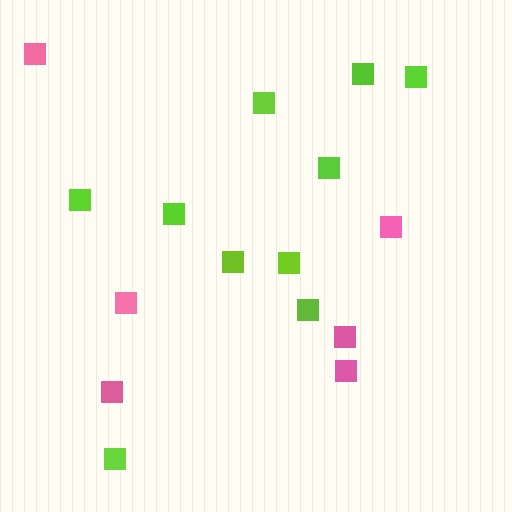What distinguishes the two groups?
There are 2 groups: one group of lime squares (10) and one group of pink squares (6).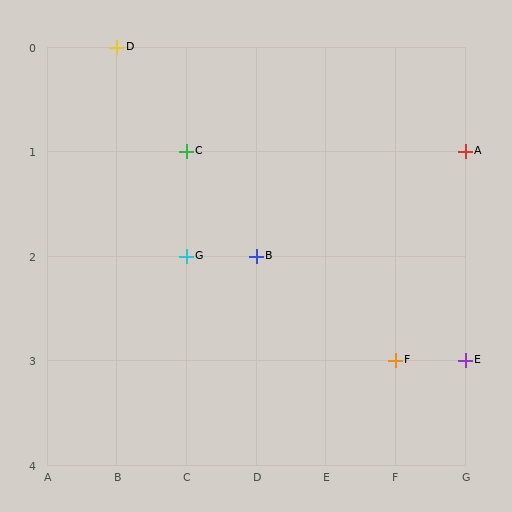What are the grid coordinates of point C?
Point C is at grid coordinates (C, 1).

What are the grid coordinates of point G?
Point G is at grid coordinates (C, 2).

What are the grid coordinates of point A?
Point A is at grid coordinates (G, 1).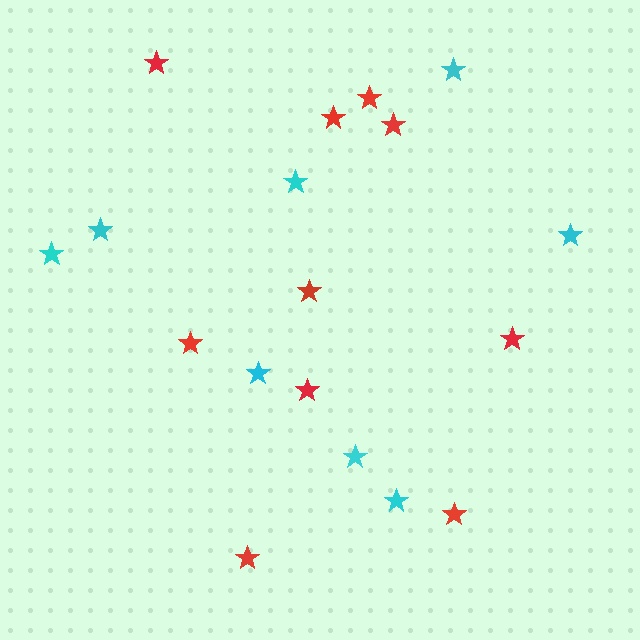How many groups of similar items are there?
There are 2 groups: one group of red stars (10) and one group of cyan stars (8).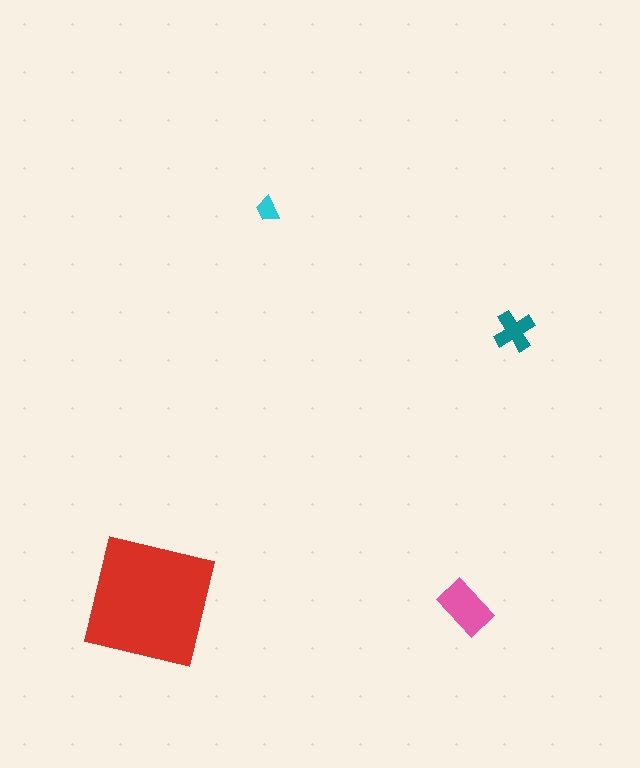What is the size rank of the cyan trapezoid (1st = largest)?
4th.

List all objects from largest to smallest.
The red square, the pink rectangle, the teal cross, the cyan trapezoid.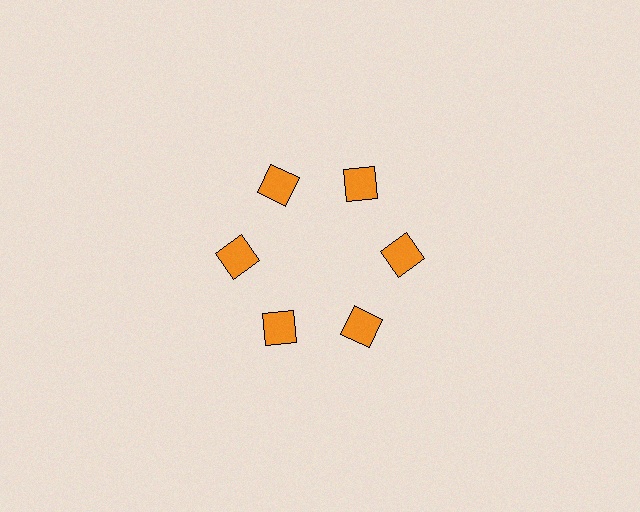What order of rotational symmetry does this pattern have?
This pattern has 6-fold rotational symmetry.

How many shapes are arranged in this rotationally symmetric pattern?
There are 6 shapes, arranged in 6 groups of 1.